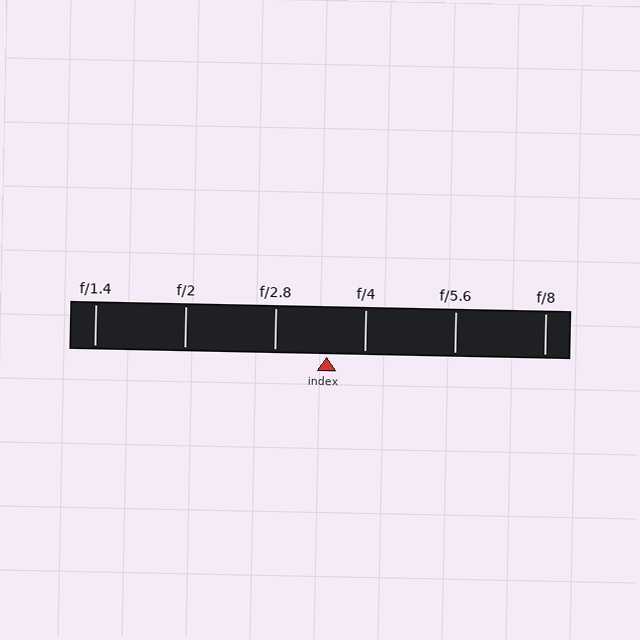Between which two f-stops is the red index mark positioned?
The index mark is between f/2.8 and f/4.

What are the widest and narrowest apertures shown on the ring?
The widest aperture shown is f/1.4 and the narrowest is f/8.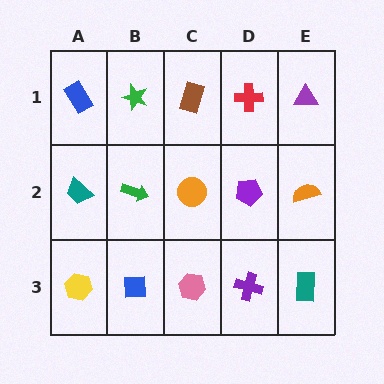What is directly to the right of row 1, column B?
A brown rectangle.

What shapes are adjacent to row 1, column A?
A teal trapezoid (row 2, column A), a green star (row 1, column B).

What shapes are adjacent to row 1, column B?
A green arrow (row 2, column B), a blue rectangle (row 1, column A), a brown rectangle (row 1, column C).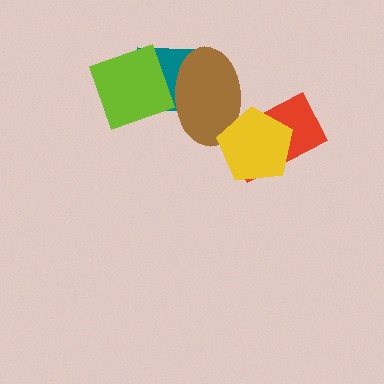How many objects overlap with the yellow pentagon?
2 objects overlap with the yellow pentagon.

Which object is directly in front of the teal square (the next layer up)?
The brown ellipse is directly in front of the teal square.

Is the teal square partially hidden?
Yes, it is partially covered by another shape.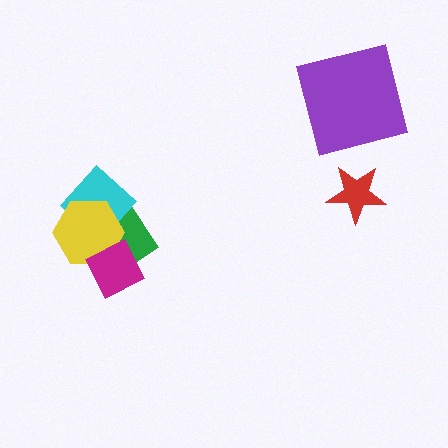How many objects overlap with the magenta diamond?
2 objects overlap with the magenta diamond.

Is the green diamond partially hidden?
Yes, it is partially covered by another shape.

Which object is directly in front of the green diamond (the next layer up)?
The cyan diamond is directly in front of the green diamond.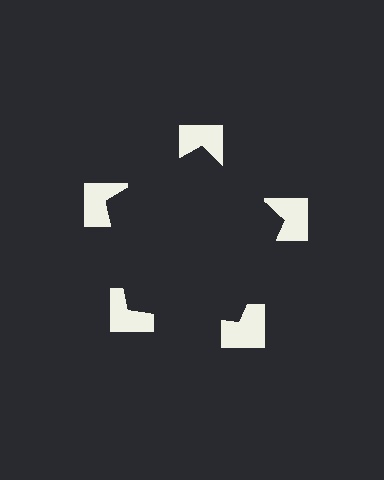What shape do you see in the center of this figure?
An illusory pentagon — its edges are inferred from the aligned wedge cuts in the notched squares, not physically drawn.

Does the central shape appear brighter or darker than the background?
It typically appears slightly darker than the background, even though no actual brightness change is drawn.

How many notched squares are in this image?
There are 5 — one at each vertex of the illusory pentagon.